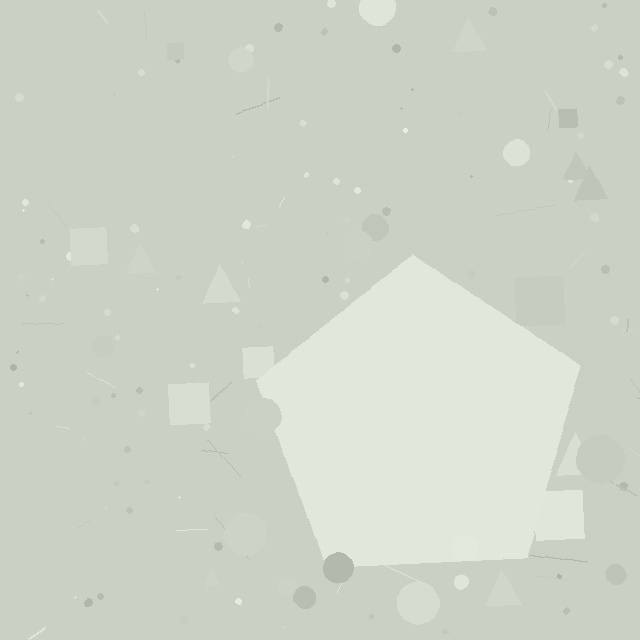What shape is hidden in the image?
A pentagon is hidden in the image.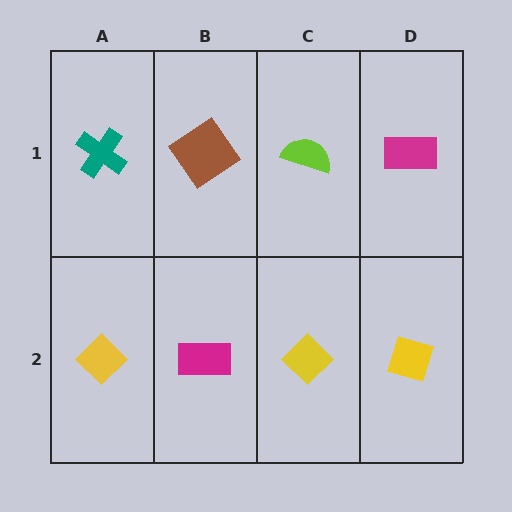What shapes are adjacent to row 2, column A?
A teal cross (row 1, column A), a magenta rectangle (row 2, column B).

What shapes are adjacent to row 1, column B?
A magenta rectangle (row 2, column B), a teal cross (row 1, column A), a lime semicircle (row 1, column C).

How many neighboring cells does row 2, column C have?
3.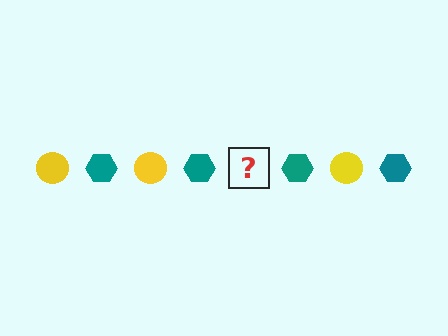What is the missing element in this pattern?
The missing element is a yellow circle.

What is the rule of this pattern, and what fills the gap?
The rule is that the pattern alternates between yellow circle and teal hexagon. The gap should be filled with a yellow circle.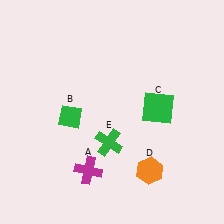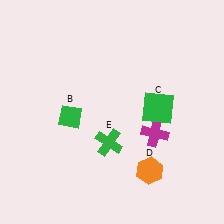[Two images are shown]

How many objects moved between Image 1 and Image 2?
1 object moved between the two images.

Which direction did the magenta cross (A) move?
The magenta cross (A) moved right.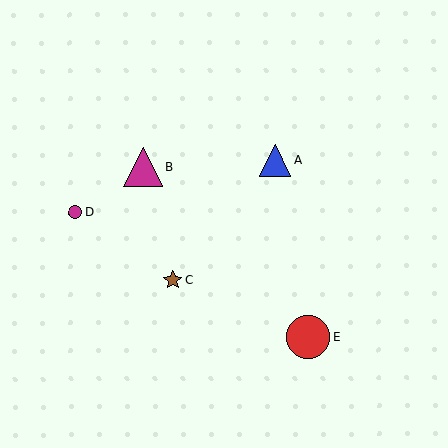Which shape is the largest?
The red circle (labeled E) is the largest.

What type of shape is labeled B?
Shape B is a magenta triangle.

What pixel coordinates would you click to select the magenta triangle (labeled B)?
Click at (143, 167) to select the magenta triangle B.